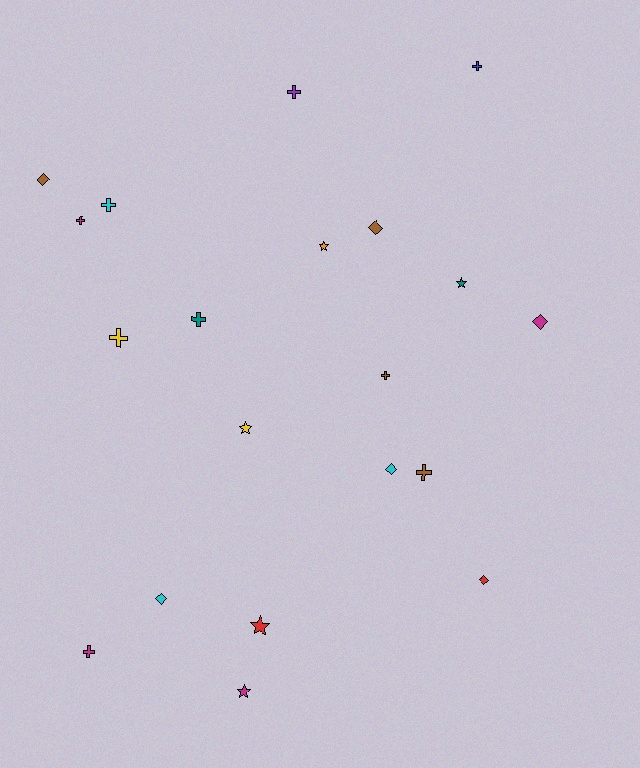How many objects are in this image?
There are 20 objects.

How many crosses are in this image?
There are 9 crosses.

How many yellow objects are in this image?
There are 2 yellow objects.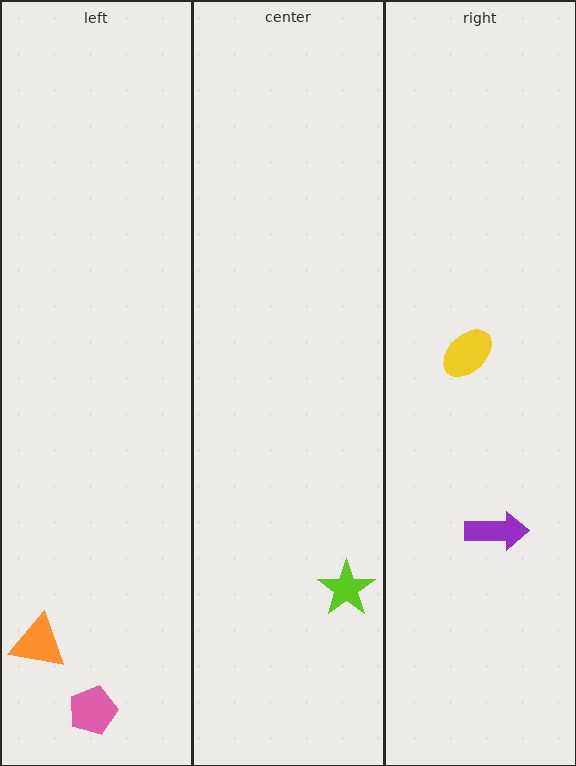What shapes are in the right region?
The yellow ellipse, the purple arrow.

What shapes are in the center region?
The lime star.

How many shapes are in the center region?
1.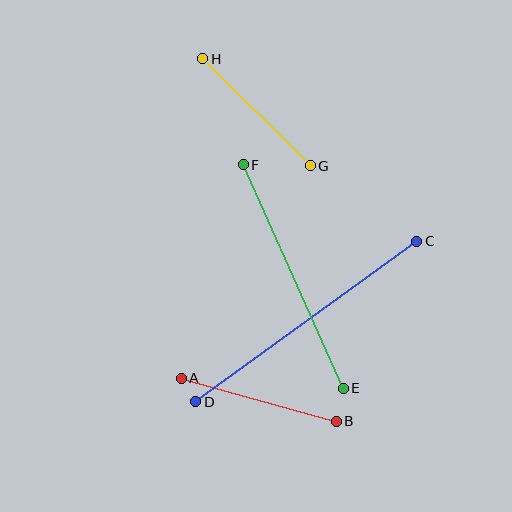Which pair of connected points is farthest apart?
Points C and D are farthest apart.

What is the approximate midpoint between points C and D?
The midpoint is at approximately (306, 322) pixels.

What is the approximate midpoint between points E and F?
The midpoint is at approximately (293, 277) pixels.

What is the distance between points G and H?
The distance is approximately 152 pixels.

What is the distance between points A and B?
The distance is approximately 161 pixels.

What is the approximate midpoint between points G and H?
The midpoint is at approximately (257, 112) pixels.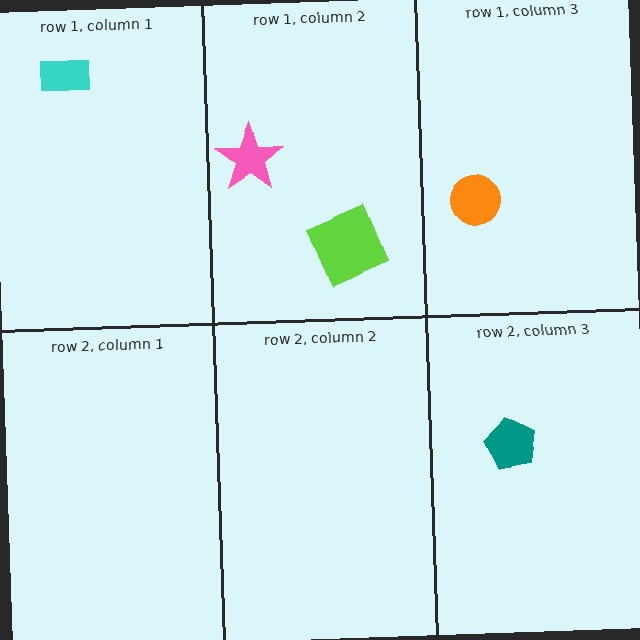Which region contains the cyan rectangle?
The row 1, column 1 region.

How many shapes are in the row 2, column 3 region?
1.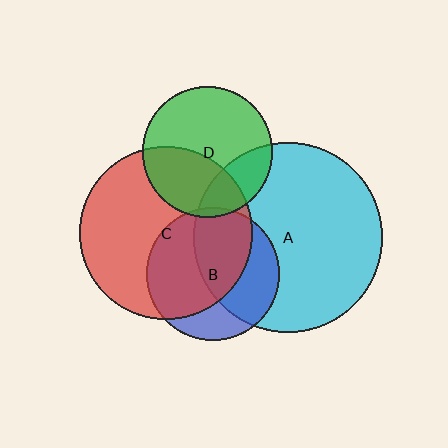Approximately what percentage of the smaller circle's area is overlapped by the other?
Approximately 5%.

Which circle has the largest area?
Circle A (cyan).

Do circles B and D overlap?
Yes.